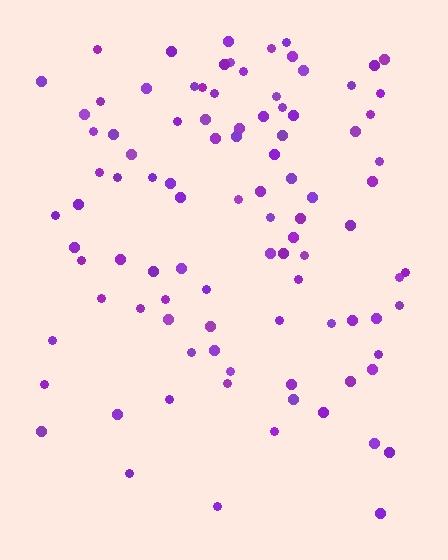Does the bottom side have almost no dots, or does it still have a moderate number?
Still a moderate number, just noticeably fewer than the top.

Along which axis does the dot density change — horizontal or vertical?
Vertical.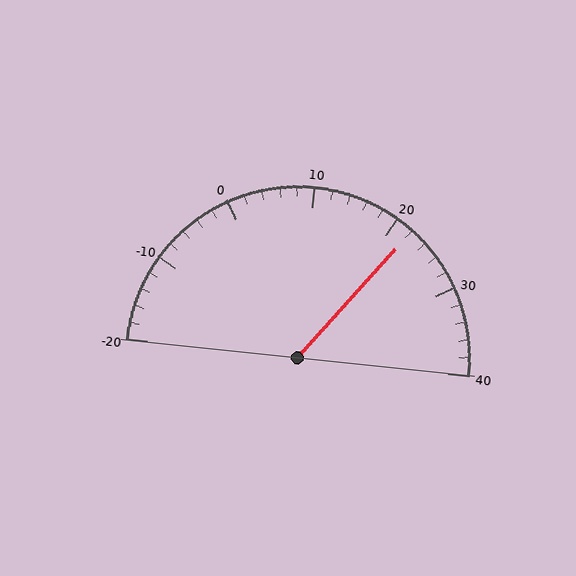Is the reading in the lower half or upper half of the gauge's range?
The reading is in the upper half of the range (-20 to 40).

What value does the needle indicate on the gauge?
The needle indicates approximately 22.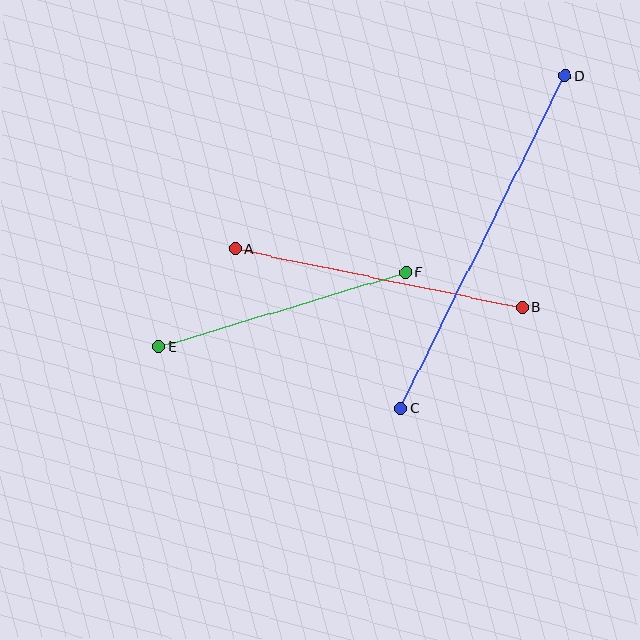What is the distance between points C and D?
The distance is approximately 371 pixels.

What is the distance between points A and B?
The distance is approximately 293 pixels.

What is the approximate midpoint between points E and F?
The midpoint is at approximately (282, 310) pixels.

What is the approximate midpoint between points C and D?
The midpoint is at approximately (483, 242) pixels.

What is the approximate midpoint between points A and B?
The midpoint is at approximately (379, 278) pixels.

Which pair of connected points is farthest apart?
Points C and D are farthest apart.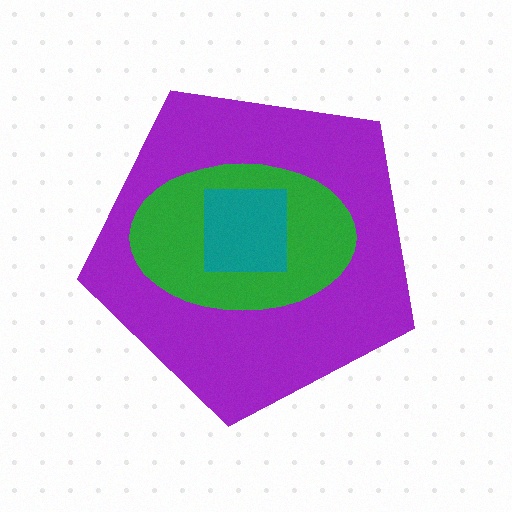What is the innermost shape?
The teal square.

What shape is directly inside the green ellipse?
The teal square.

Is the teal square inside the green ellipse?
Yes.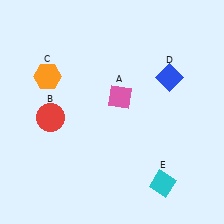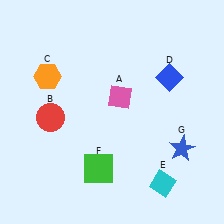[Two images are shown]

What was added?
A green square (F), a blue star (G) were added in Image 2.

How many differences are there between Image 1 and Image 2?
There are 2 differences between the two images.